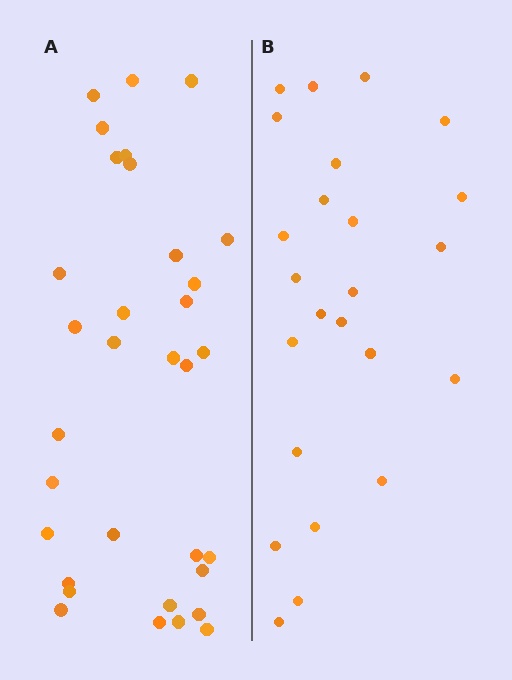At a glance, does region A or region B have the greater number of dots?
Region A (the left region) has more dots.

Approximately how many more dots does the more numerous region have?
Region A has roughly 8 or so more dots than region B.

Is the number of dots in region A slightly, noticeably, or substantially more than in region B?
Region A has noticeably more, but not dramatically so. The ratio is roughly 1.4 to 1.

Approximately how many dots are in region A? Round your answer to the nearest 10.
About 30 dots. (The exact count is 33, which rounds to 30.)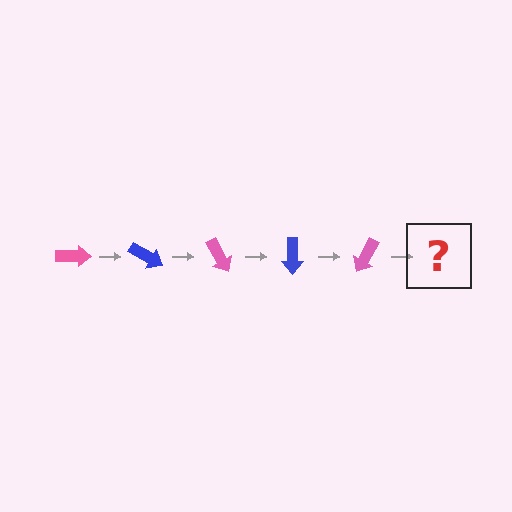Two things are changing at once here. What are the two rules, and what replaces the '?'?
The two rules are that it rotates 30 degrees each step and the color cycles through pink and blue. The '?' should be a blue arrow, rotated 150 degrees from the start.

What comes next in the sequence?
The next element should be a blue arrow, rotated 150 degrees from the start.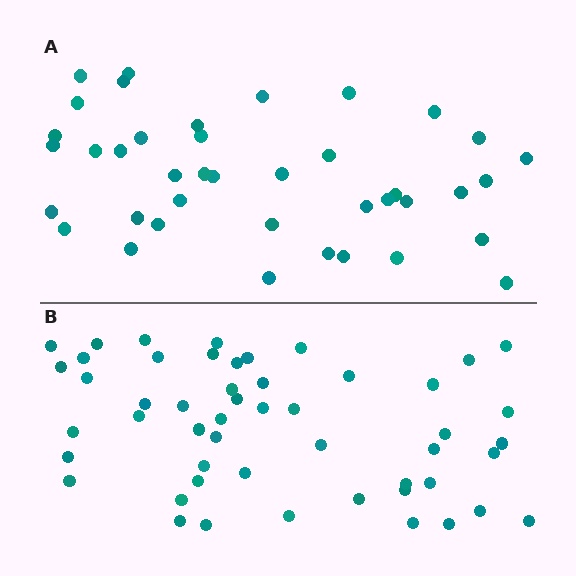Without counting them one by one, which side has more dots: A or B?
Region B (the bottom region) has more dots.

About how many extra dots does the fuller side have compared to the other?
Region B has roughly 12 or so more dots than region A.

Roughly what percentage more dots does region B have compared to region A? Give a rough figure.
About 30% more.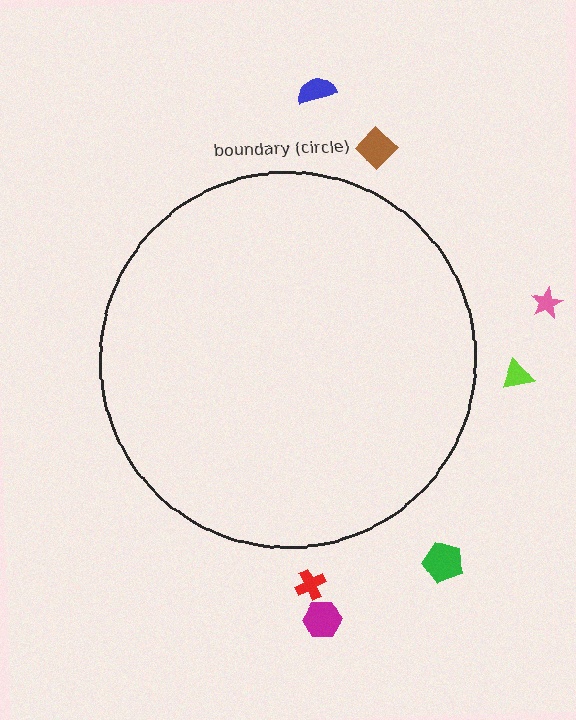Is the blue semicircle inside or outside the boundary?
Outside.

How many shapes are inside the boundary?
0 inside, 7 outside.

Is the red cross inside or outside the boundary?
Outside.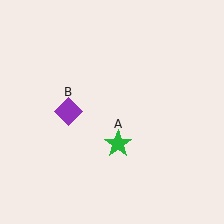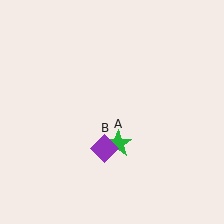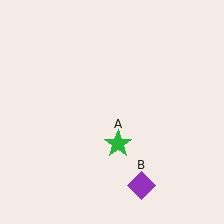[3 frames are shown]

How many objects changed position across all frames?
1 object changed position: purple diamond (object B).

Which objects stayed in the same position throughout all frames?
Green star (object A) remained stationary.